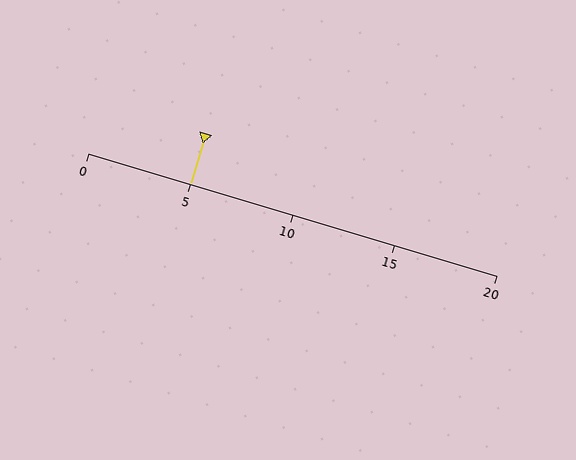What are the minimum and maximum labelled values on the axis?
The axis runs from 0 to 20.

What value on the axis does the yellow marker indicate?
The marker indicates approximately 5.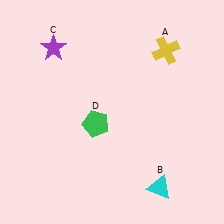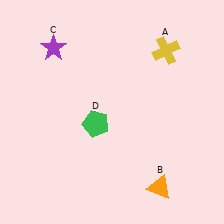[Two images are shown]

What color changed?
The triangle (B) changed from cyan in Image 1 to orange in Image 2.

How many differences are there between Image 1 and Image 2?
There is 1 difference between the two images.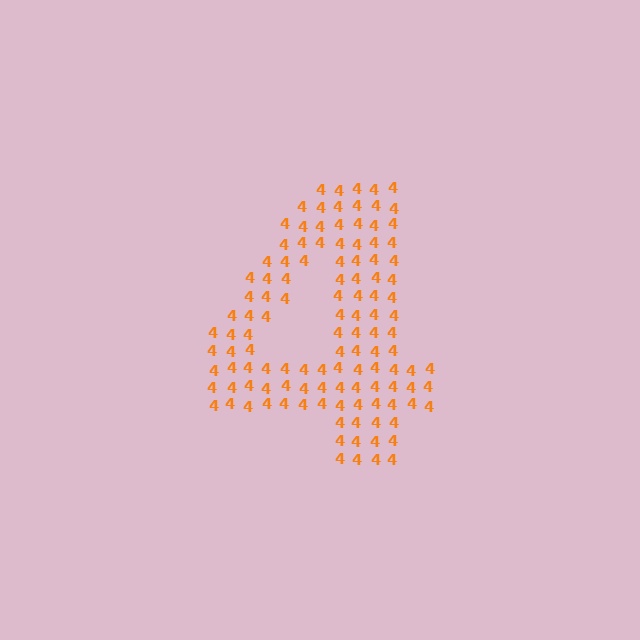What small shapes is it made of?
It is made of small digit 4's.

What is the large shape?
The large shape is the digit 4.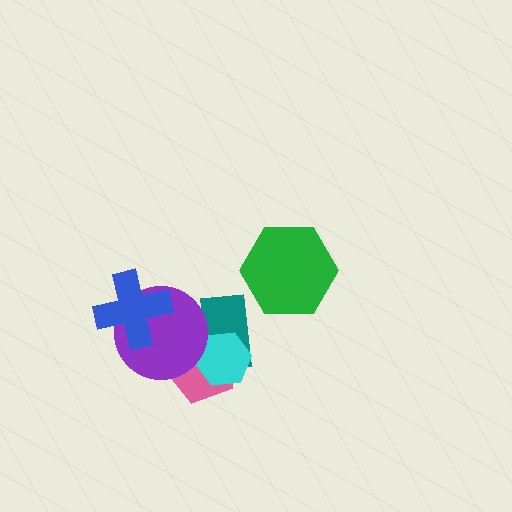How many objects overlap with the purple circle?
4 objects overlap with the purple circle.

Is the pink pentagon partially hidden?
Yes, it is partially covered by another shape.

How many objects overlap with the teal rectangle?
3 objects overlap with the teal rectangle.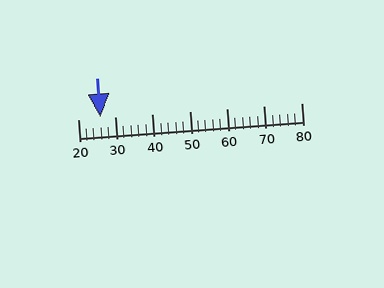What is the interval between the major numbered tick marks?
The major tick marks are spaced 10 units apart.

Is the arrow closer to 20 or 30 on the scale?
The arrow is closer to 30.